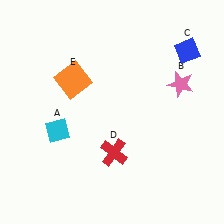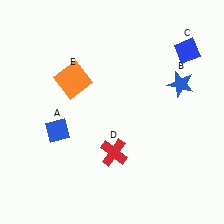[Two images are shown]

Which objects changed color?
A changed from cyan to blue. B changed from pink to blue.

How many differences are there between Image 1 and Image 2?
There are 2 differences between the two images.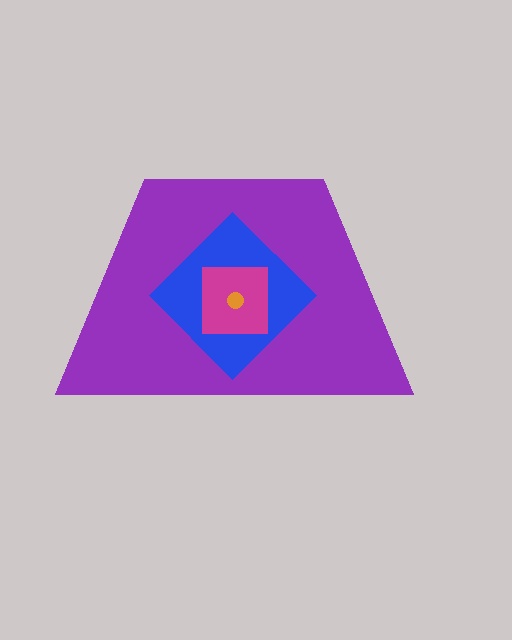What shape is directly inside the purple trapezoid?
The blue diamond.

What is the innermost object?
The orange circle.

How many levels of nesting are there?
4.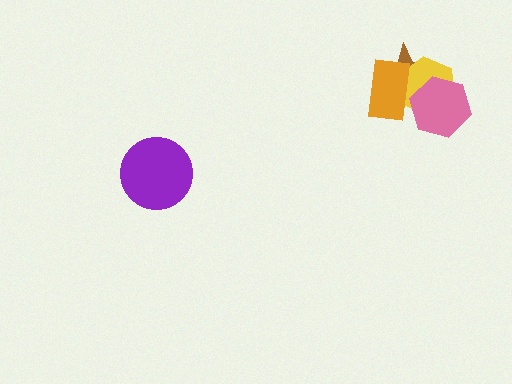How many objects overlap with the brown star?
3 objects overlap with the brown star.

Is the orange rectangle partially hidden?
No, no other shape covers it.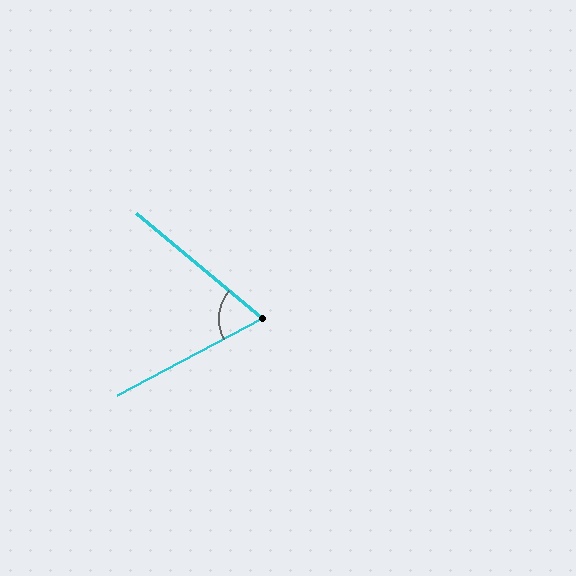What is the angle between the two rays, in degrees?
Approximately 68 degrees.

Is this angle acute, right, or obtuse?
It is acute.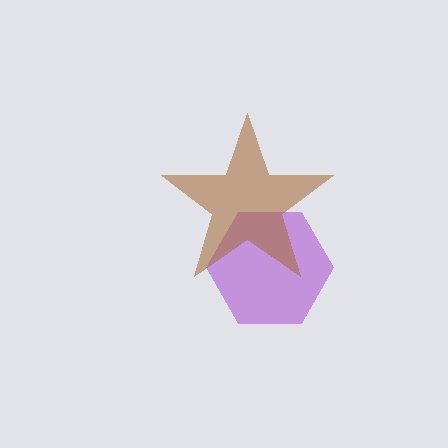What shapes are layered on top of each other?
The layered shapes are: a purple hexagon, a brown star.